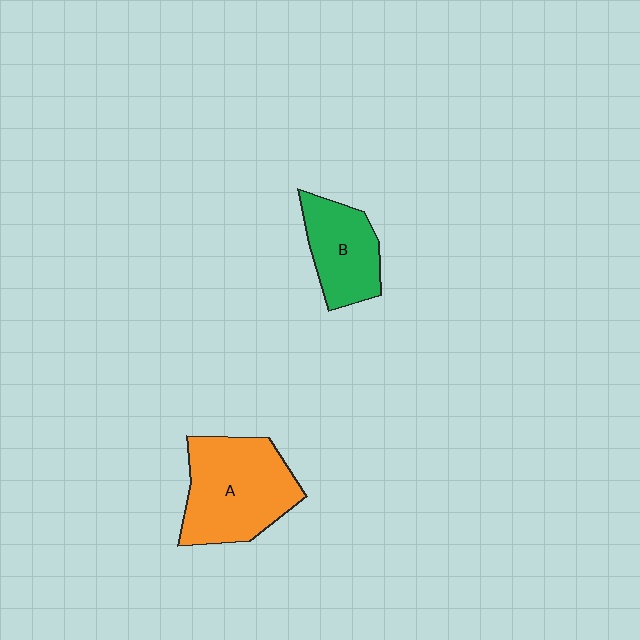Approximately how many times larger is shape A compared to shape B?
Approximately 1.6 times.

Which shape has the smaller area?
Shape B (green).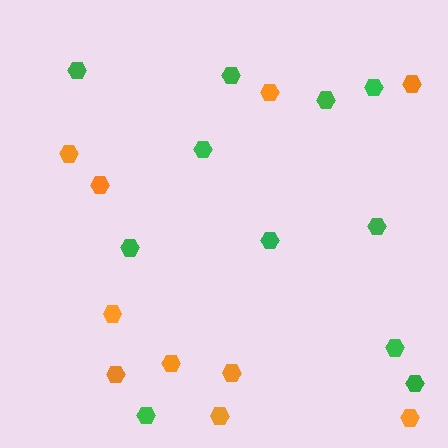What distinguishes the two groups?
There are 2 groups: one group of green hexagons (11) and one group of orange hexagons (10).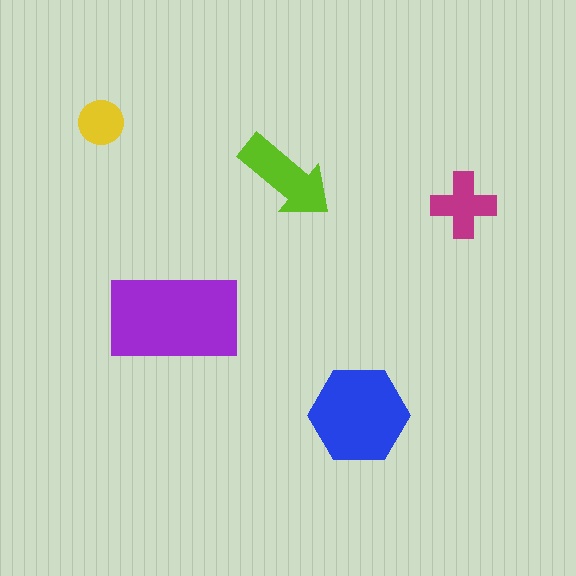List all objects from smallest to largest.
The yellow circle, the magenta cross, the lime arrow, the blue hexagon, the purple rectangle.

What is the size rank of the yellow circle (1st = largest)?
5th.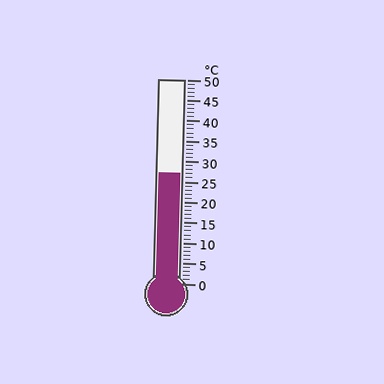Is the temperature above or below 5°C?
The temperature is above 5°C.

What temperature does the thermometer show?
The thermometer shows approximately 27°C.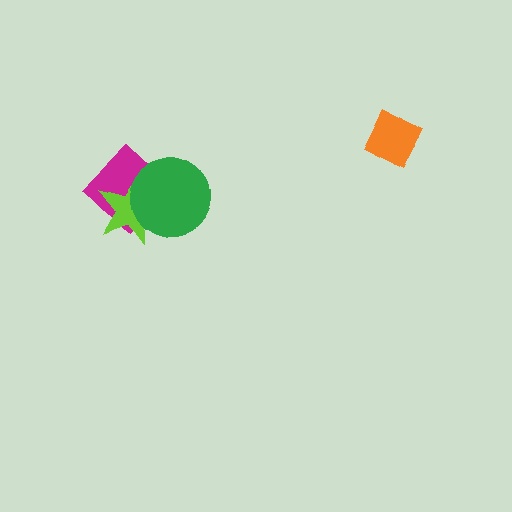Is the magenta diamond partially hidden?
Yes, it is partially covered by another shape.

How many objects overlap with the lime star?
2 objects overlap with the lime star.